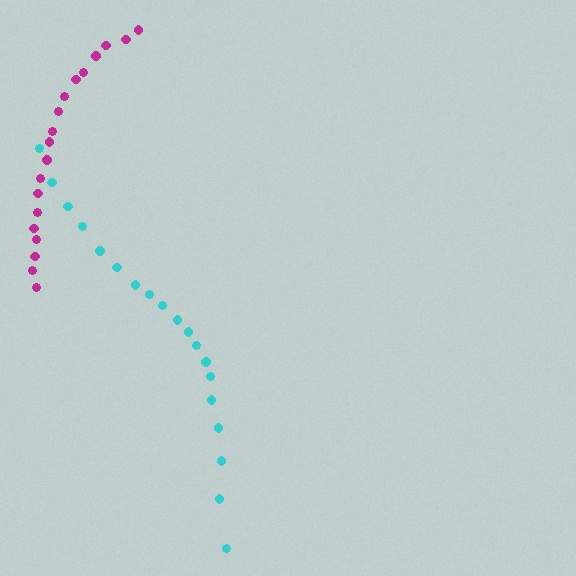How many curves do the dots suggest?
There are 2 distinct paths.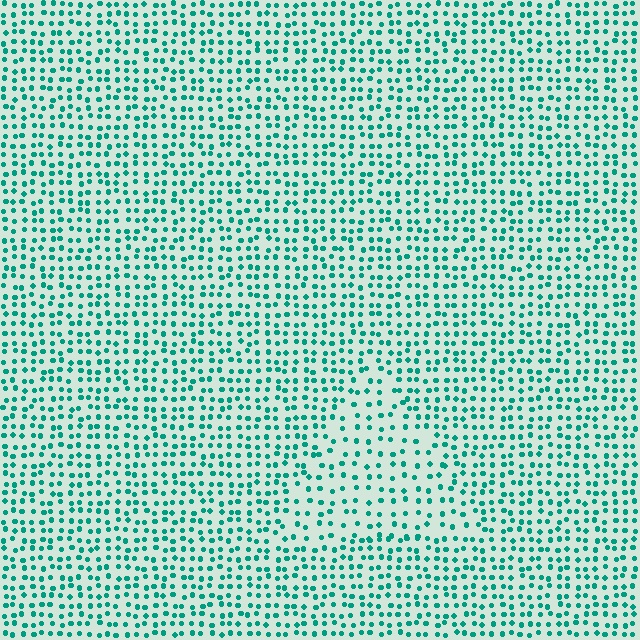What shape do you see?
I see a triangle.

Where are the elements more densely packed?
The elements are more densely packed outside the triangle boundary.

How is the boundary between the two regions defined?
The boundary is defined by a change in element density (approximately 1.7x ratio). All elements are the same color, size, and shape.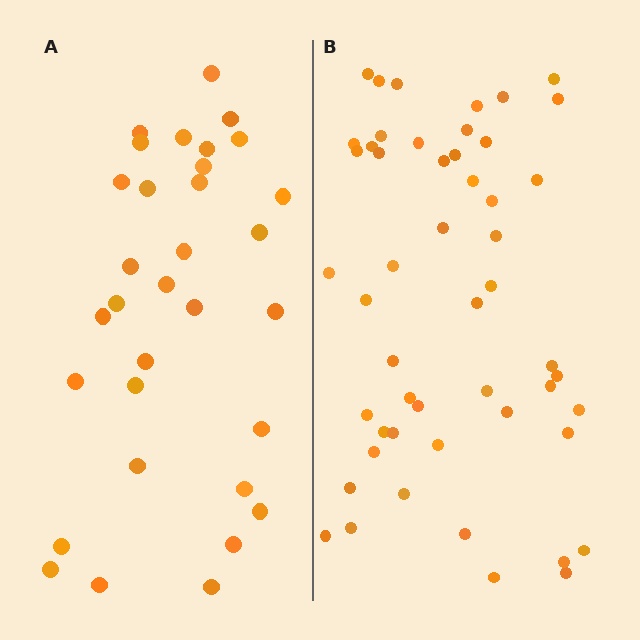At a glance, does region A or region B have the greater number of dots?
Region B (the right region) has more dots.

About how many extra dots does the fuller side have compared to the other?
Region B has approximately 20 more dots than region A.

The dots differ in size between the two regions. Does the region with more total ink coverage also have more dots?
No. Region A has more total ink coverage because its dots are larger, but region B actually contains more individual dots. Total area can be misleading — the number of items is what matters here.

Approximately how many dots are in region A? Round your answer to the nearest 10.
About 30 dots. (The exact count is 32, which rounds to 30.)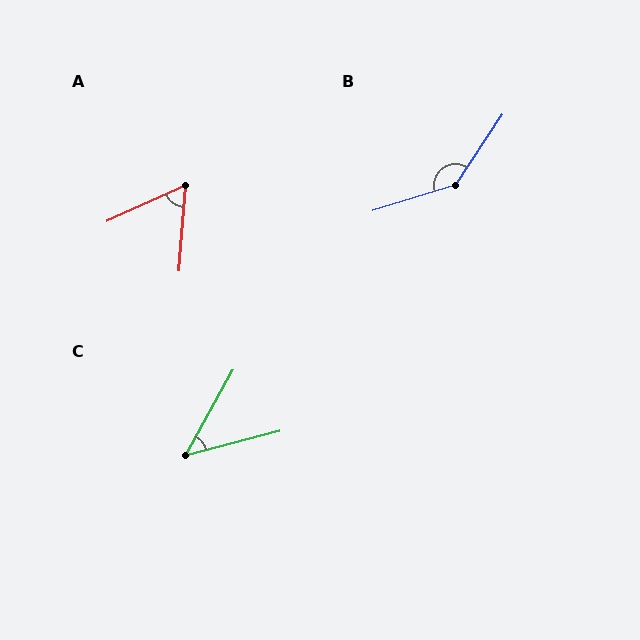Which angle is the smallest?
C, at approximately 47 degrees.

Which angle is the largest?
B, at approximately 141 degrees.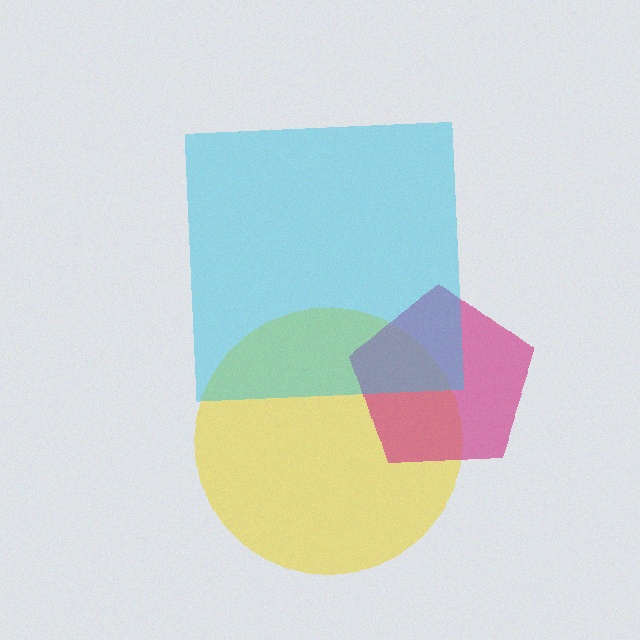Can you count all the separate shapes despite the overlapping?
Yes, there are 3 separate shapes.